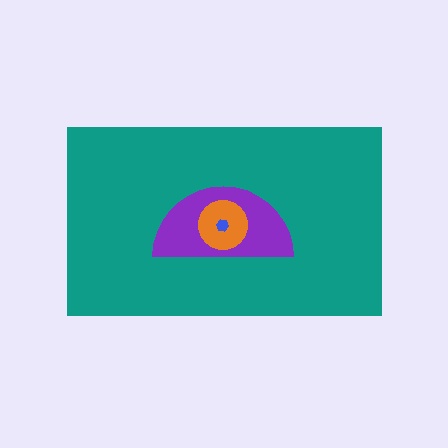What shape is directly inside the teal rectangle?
The purple semicircle.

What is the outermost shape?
The teal rectangle.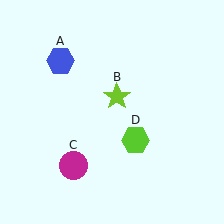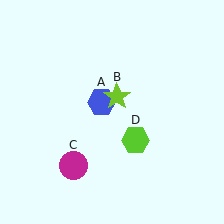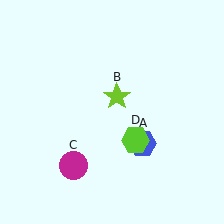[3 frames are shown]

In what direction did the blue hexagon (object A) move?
The blue hexagon (object A) moved down and to the right.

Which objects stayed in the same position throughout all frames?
Lime star (object B) and magenta circle (object C) and lime hexagon (object D) remained stationary.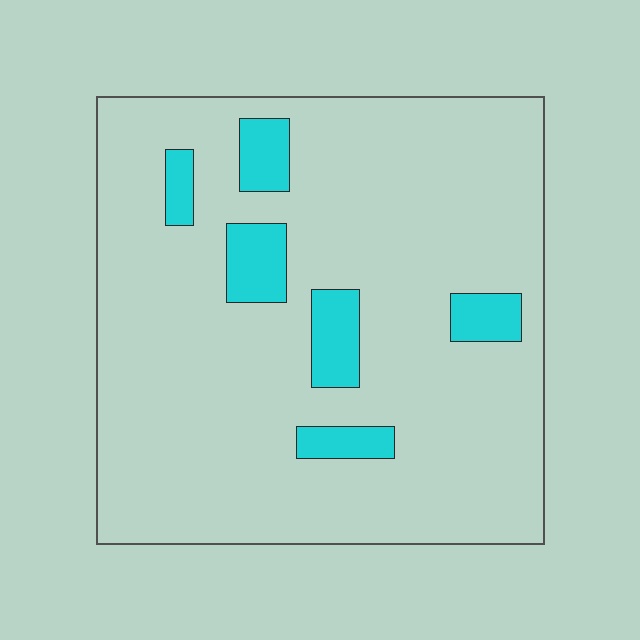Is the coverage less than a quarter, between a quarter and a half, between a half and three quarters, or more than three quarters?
Less than a quarter.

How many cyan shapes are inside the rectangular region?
6.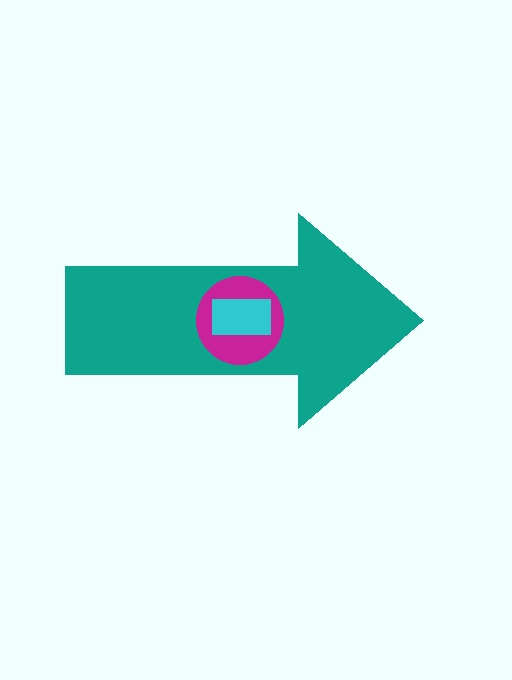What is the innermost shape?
The cyan rectangle.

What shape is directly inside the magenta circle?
The cyan rectangle.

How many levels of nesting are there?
3.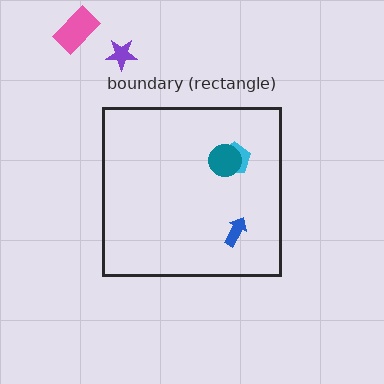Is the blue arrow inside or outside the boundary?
Inside.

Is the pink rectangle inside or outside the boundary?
Outside.